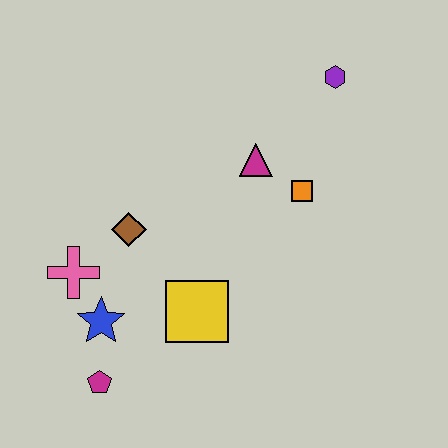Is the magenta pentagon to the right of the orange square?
No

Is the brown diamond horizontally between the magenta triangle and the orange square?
No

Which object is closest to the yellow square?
The blue star is closest to the yellow square.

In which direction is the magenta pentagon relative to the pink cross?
The magenta pentagon is below the pink cross.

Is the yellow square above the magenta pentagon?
Yes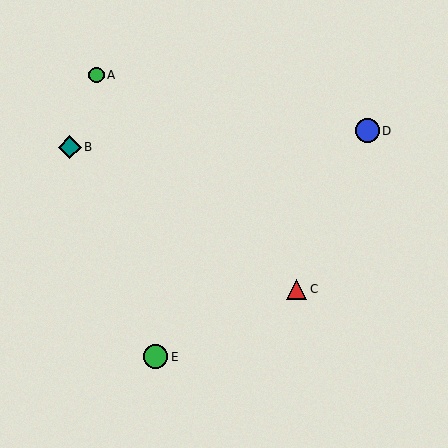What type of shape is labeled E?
Shape E is a green circle.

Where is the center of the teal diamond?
The center of the teal diamond is at (70, 147).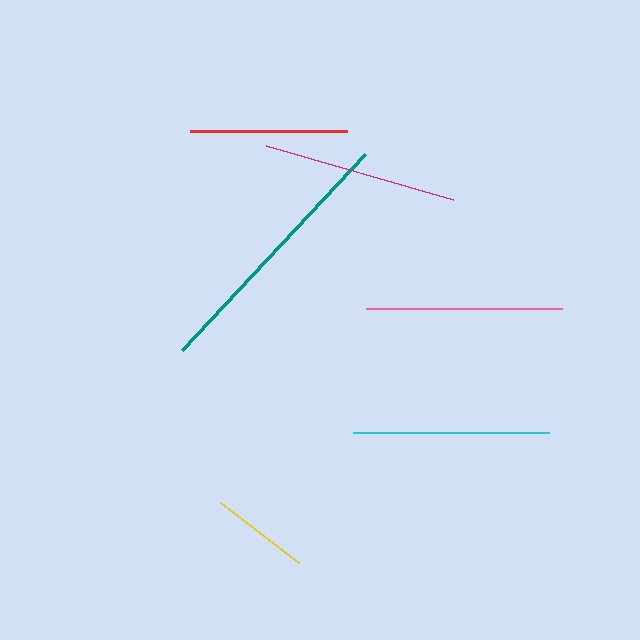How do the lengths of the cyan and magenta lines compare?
The cyan and magenta lines are approximately the same length.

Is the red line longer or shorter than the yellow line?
The red line is longer than the yellow line.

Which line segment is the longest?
The teal line is the longest at approximately 269 pixels.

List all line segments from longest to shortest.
From longest to shortest: teal, cyan, pink, magenta, red, yellow.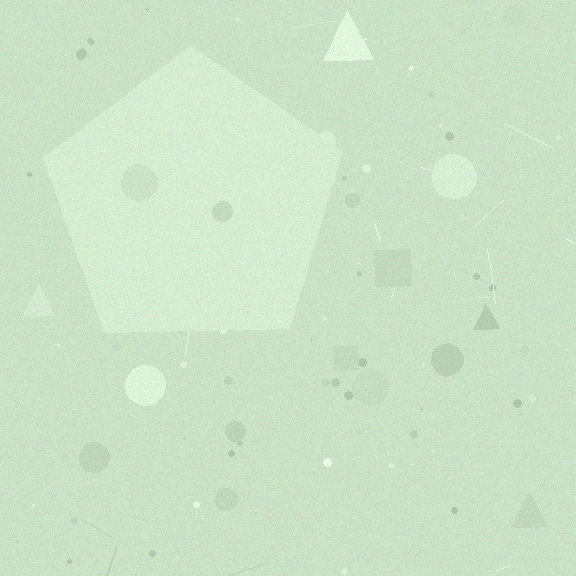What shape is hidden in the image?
A pentagon is hidden in the image.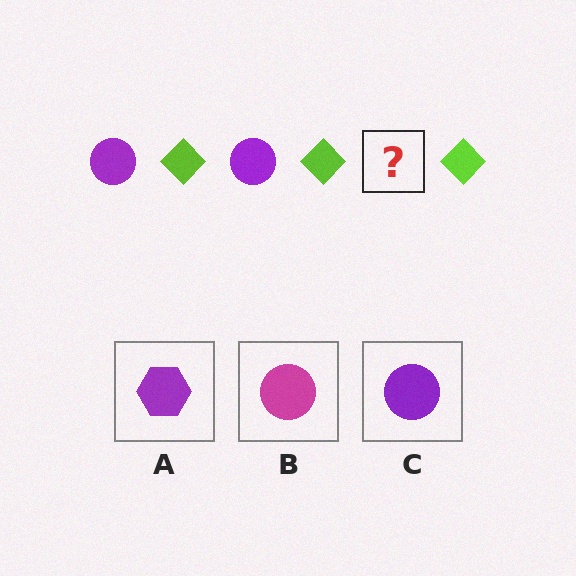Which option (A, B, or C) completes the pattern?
C.